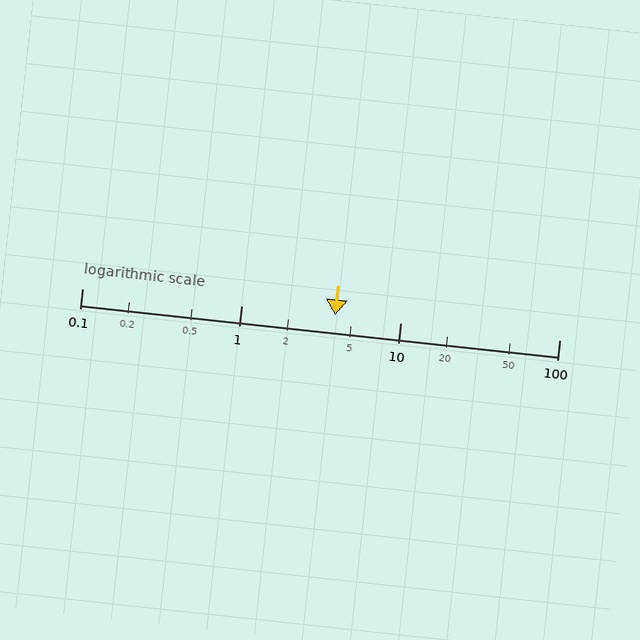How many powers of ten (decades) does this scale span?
The scale spans 3 decades, from 0.1 to 100.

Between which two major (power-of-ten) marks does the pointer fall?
The pointer is between 1 and 10.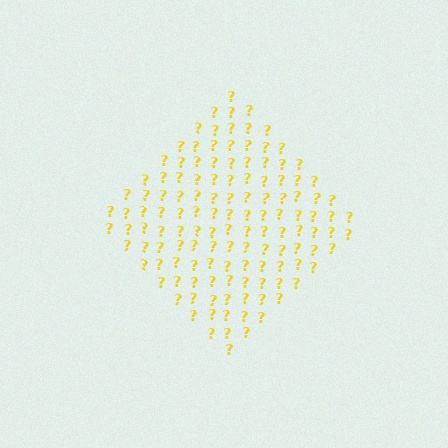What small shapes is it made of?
It is made of small question marks.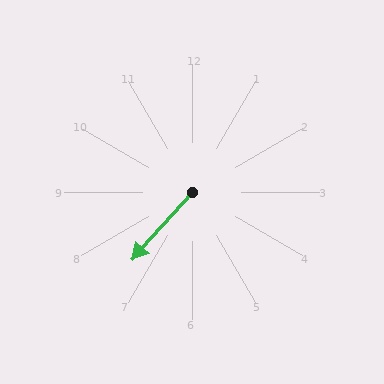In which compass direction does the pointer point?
Southwest.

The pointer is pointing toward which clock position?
Roughly 7 o'clock.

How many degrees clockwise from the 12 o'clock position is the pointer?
Approximately 222 degrees.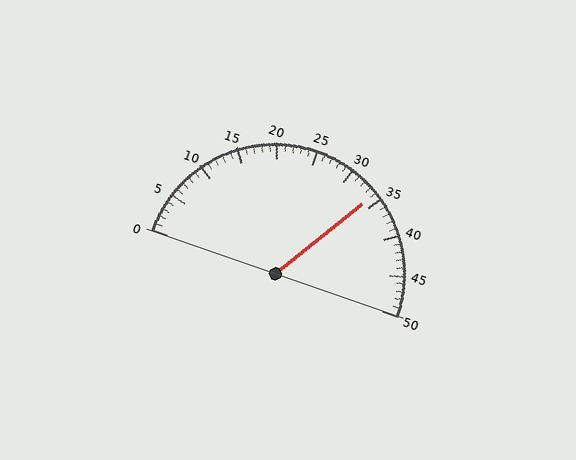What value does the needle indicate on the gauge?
The needle indicates approximately 34.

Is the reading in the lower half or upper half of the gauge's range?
The reading is in the upper half of the range (0 to 50).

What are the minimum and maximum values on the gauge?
The gauge ranges from 0 to 50.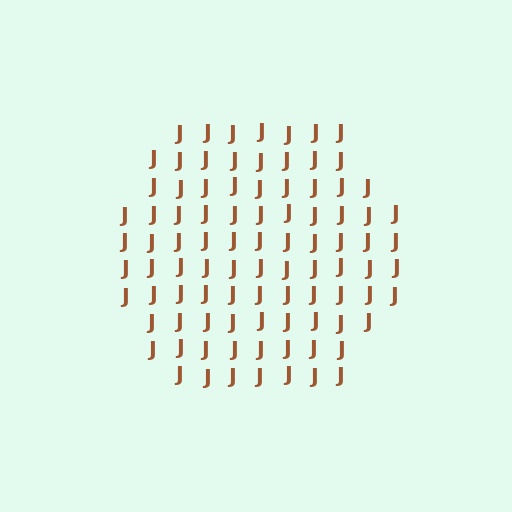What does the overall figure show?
The overall figure shows a hexagon.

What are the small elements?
The small elements are letter J's.